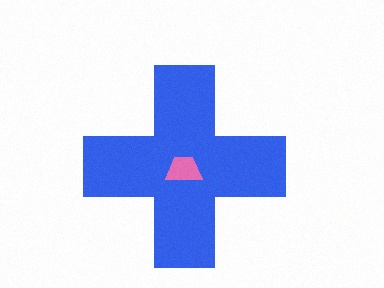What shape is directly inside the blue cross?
The pink trapezoid.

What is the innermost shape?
The pink trapezoid.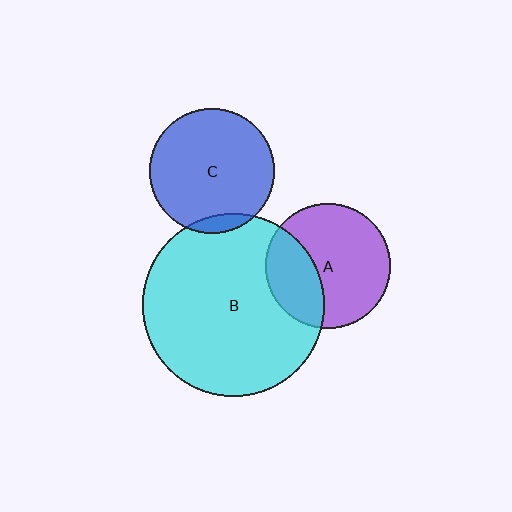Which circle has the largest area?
Circle B (cyan).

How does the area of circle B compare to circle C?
Approximately 2.1 times.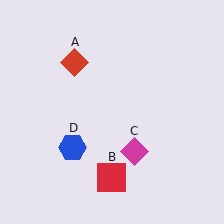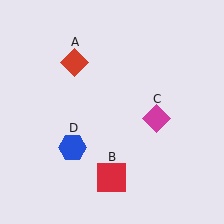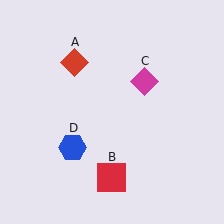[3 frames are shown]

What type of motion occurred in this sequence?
The magenta diamond (object C) rotated counterclockwise around the center of the scene.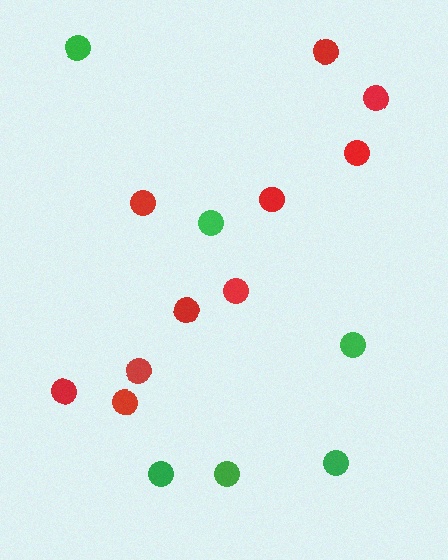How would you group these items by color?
There are 2 groups: one group of green circles (6) and one group of red circles (10).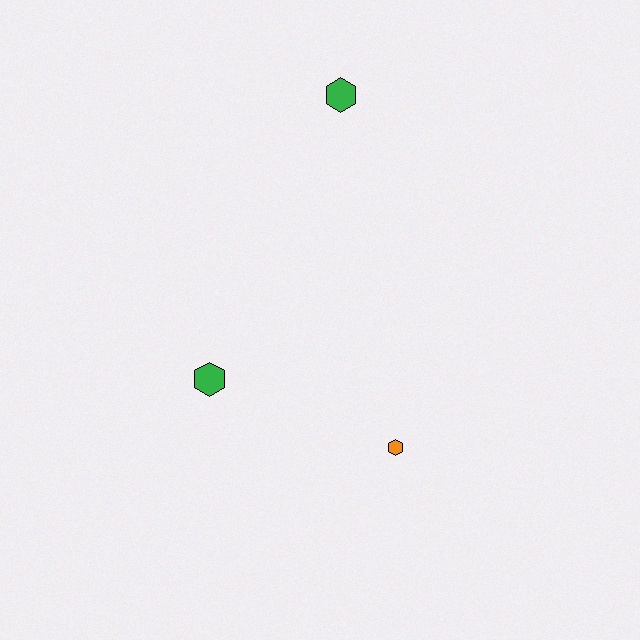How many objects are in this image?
There are 3 objects.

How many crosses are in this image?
There are no crosses.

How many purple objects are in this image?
There are no purple objects.